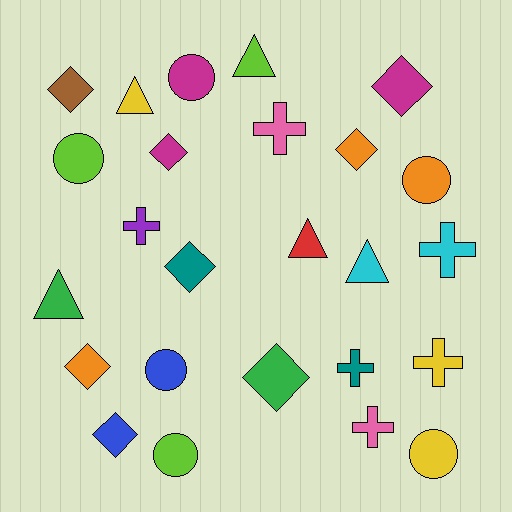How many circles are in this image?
There are 6 circles.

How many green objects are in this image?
There are 2 green objects.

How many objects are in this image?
There are 25 objects.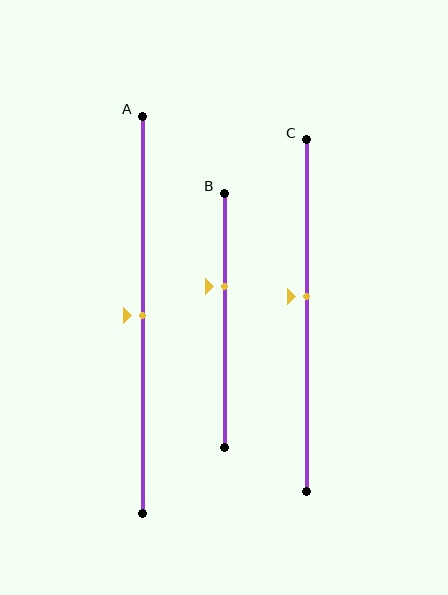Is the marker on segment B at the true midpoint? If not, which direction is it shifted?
No, the marker on segment B is shifted upward by about 13% of the segment length.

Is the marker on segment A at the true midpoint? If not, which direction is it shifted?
Yes, the marker on segment A is at the true midpoint.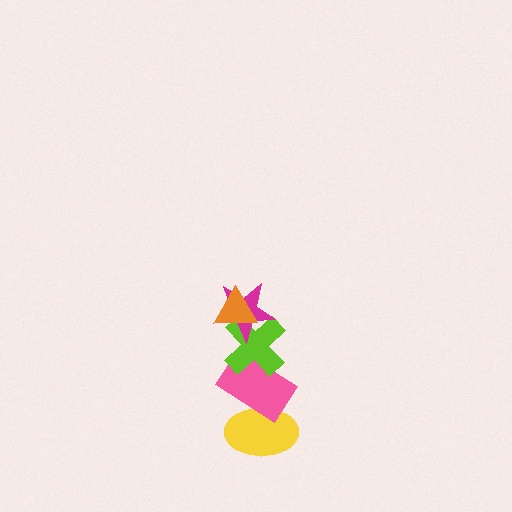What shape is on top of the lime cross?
The magenta star is on top of the lime cross.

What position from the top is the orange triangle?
The orange triangle is 1st from the top.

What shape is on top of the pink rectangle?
The lime cross is on top of the pink rectangle.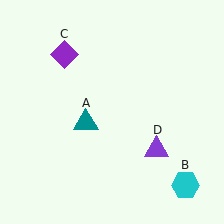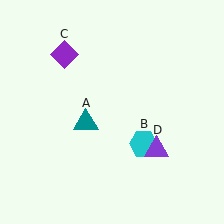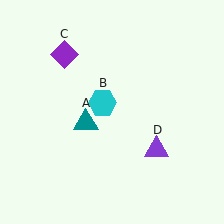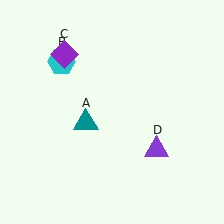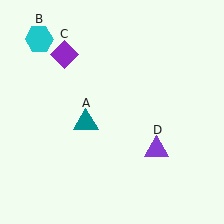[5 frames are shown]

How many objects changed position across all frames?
1 object changed position: cyan hexagon (object B).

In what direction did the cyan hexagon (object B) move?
The cyan hexagon (object B) moved up and to the left.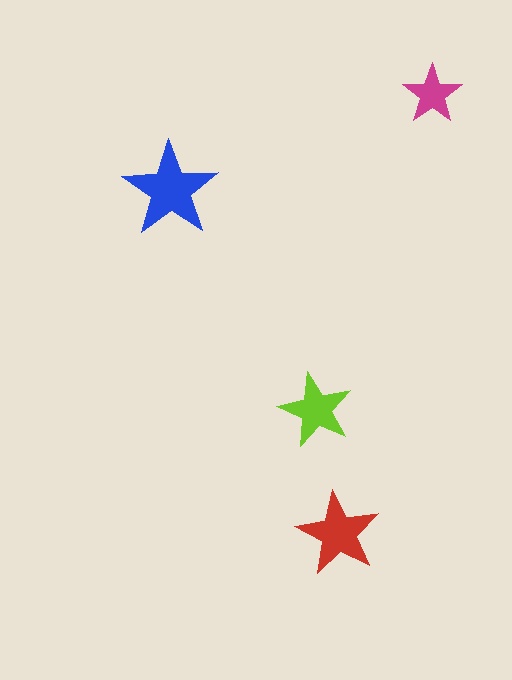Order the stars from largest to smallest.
the blue one, the red one, the lime one, the magenta one.